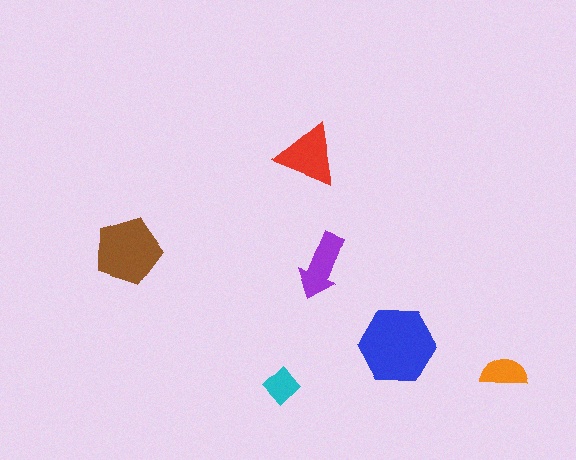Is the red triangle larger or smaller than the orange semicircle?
Larger.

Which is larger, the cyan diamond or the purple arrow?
The purple arrow.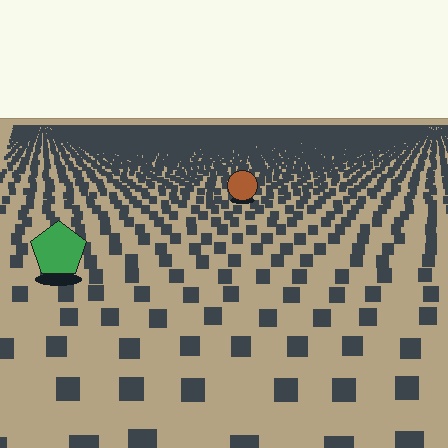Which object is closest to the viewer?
The green pentagon is closest. The texture marks near it are larger and more spread out.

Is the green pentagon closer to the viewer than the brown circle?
Yes. The green pentagon is closer — you can tell from the texture gradient: the ground texture is coarser near it.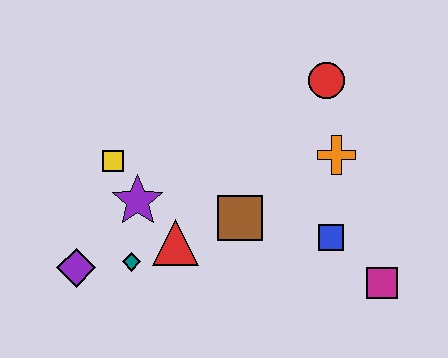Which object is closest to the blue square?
The magenta square is closest to the blue square.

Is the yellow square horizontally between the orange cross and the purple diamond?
Yes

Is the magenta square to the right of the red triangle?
Yes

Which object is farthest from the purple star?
The magenta square is farthest from the purple star.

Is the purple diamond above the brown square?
No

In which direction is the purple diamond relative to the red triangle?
The purple diamond is to the left of the red triangle.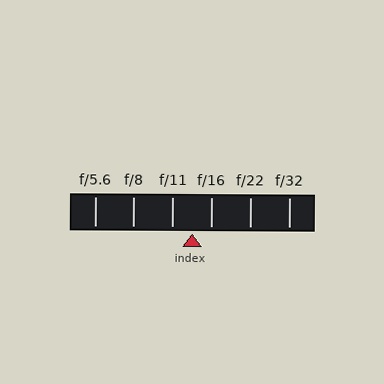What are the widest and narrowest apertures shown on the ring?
The widest aperture shown is f/5.6 and the narrowest is f/32.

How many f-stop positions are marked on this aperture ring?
There are 6 f-stop positions marked.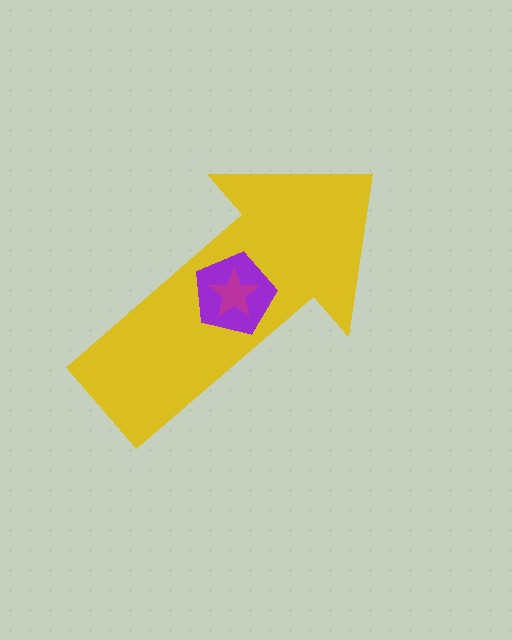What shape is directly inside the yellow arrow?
The purple pentagon.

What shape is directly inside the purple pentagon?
The magenta star.